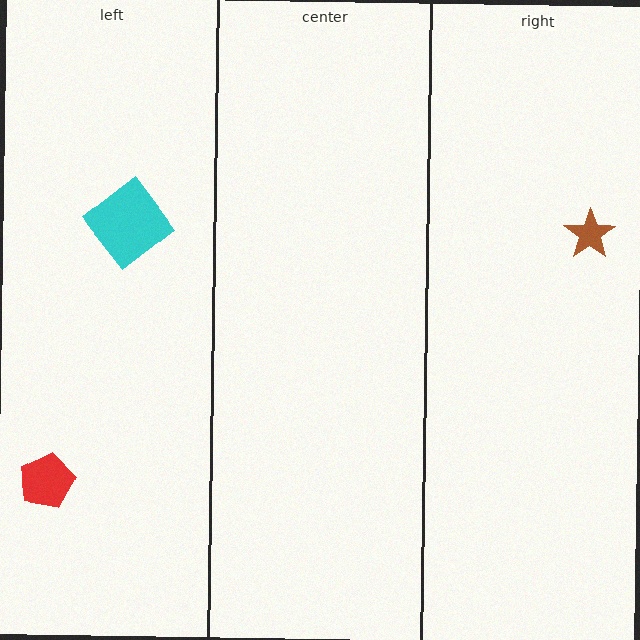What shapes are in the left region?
The red pentagon, the cyan diamond.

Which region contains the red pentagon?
The left region.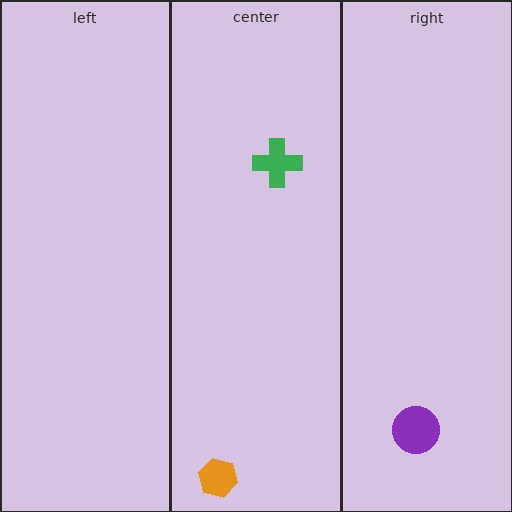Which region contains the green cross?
The center region.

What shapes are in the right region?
The purple circle.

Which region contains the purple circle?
The right region.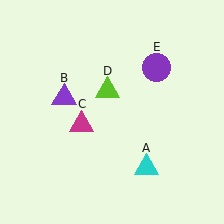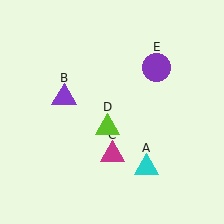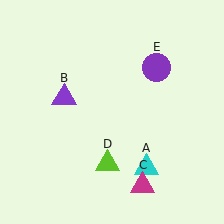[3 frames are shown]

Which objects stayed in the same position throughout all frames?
Cyan triangle (object A) and purple triangle (object B) and purple circle (object E) remained stationary.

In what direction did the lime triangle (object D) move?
The lime triangle (object D) moved down.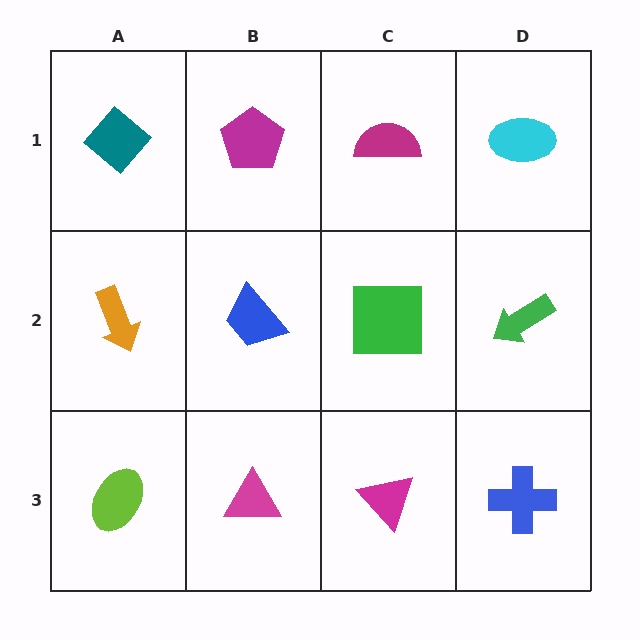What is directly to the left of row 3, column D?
A magenta triangle.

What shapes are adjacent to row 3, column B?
A blue trapezoid (row 2, column B), a lime ellipse (row 3, column A), a magenta triangle (row 3, column C).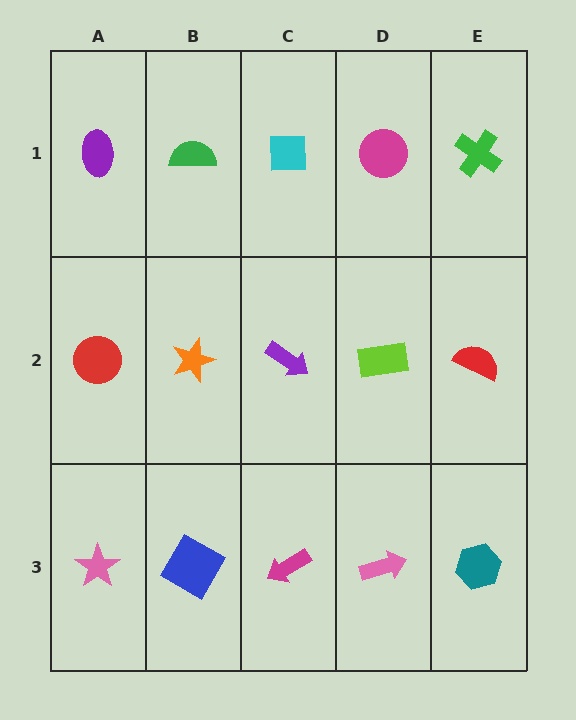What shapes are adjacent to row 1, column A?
A red circle (row 2, column A), a green semicircle (row 1, column B).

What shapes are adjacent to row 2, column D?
A magenta circle (row 1, column D), a pink arrow (row 3, column D), a purple arrow (row 2, column C), a red semicircle (row 2, column E).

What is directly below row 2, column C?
A magenta arrow.